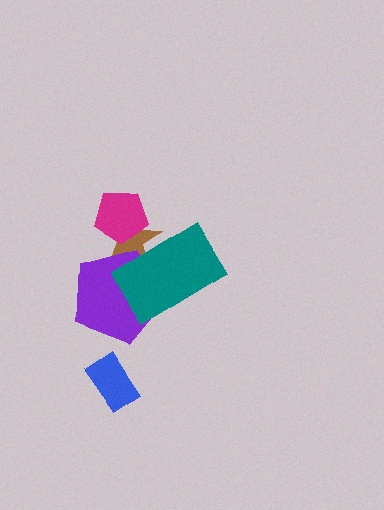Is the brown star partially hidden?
Yes, it is partially covered by another shape.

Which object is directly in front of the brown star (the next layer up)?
The magenta pentagon is directly in front of the brown star.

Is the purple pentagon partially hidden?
Yes, it is partially covered by another shape.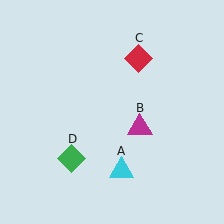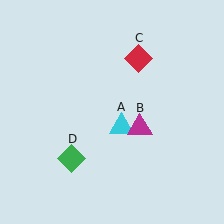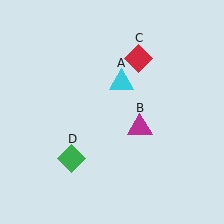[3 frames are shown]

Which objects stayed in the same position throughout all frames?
Magenta triangle (object B) and red diamond (object C) and green diamond (object D) remained stationary.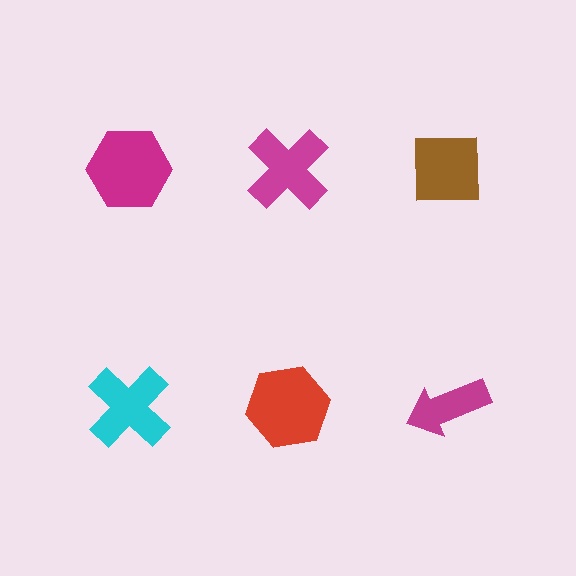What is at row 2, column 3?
A magenta arrow.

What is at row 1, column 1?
A magenta hexagon.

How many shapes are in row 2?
3 shapes.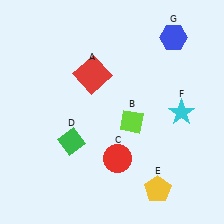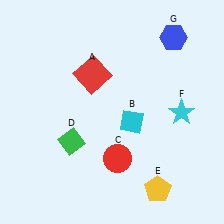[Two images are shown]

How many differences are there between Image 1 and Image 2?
There is 1 difference between the two images.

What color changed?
The diamond (B) changed from lime in Image 1 to cyan in Image 2.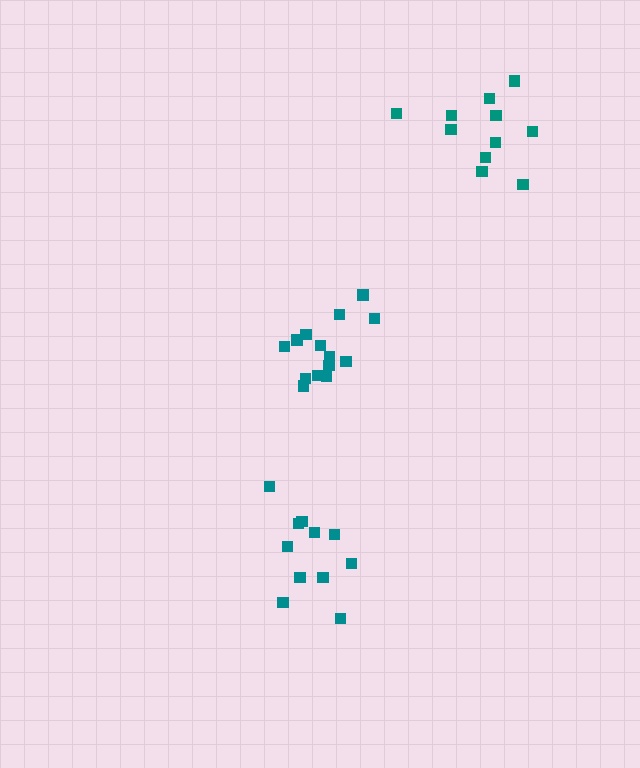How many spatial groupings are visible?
There are 3 spatial groupings.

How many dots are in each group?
Group 1: 14 dots, Group 2: 11 dots, Group 3: 11 dots (36 total).